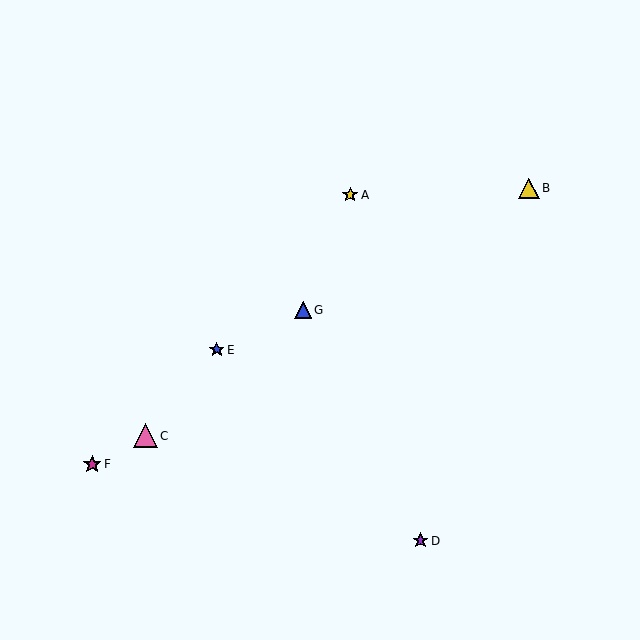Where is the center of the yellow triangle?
The center of the yellow triangle is at (529, 188).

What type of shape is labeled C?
Shape C is a pink triangle.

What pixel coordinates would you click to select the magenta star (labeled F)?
Click at (92, 464) to select the magenta star F.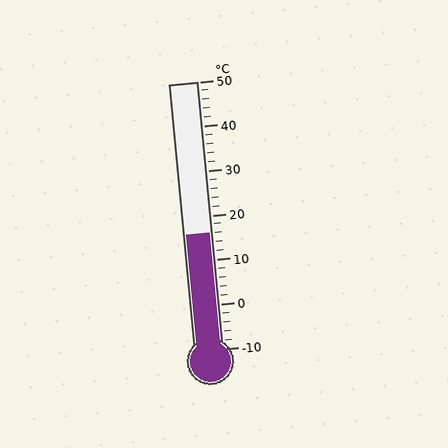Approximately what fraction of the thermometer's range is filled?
The thermometer is filled to approximately 45% of its range.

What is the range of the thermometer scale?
The thermometer scale ranges from -10°C to 50°C.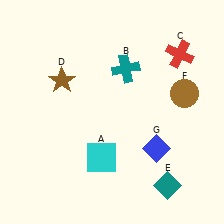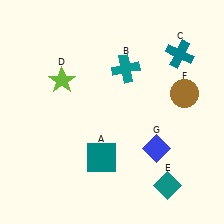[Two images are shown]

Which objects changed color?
A changed from cyan to teal. C changed from red to teal. D changed from brown to lime.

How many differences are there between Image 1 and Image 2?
There are 3 differences between the two images.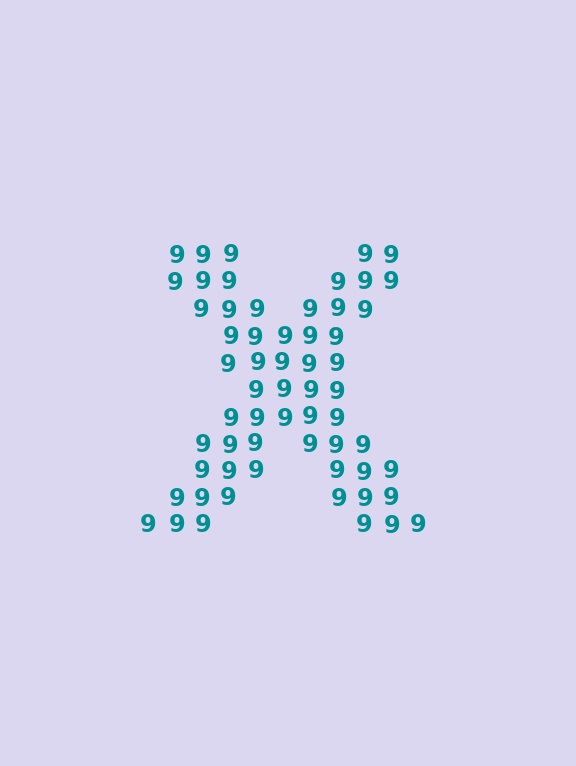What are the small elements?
The small elements are digit 9's.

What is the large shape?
The large shape is the letter X.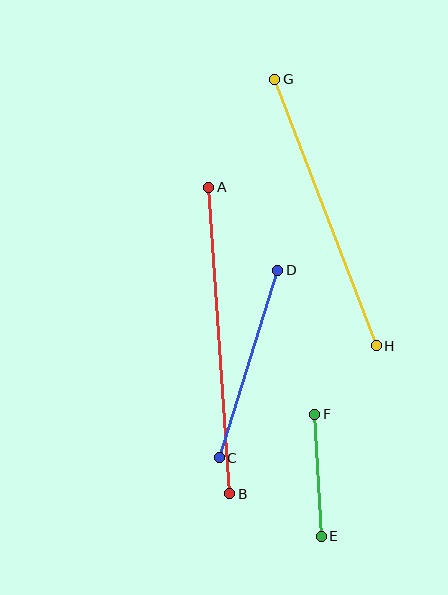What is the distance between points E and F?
The distance is approximately 122 pixels.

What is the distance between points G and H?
The distance is approximately 285 pixels.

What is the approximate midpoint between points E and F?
The midpoint is at approximately (318, 475) pixels.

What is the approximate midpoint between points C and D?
The midpoint is at approximately (249, 364) pixels.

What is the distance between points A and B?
The distance is approximately 307 pixels.